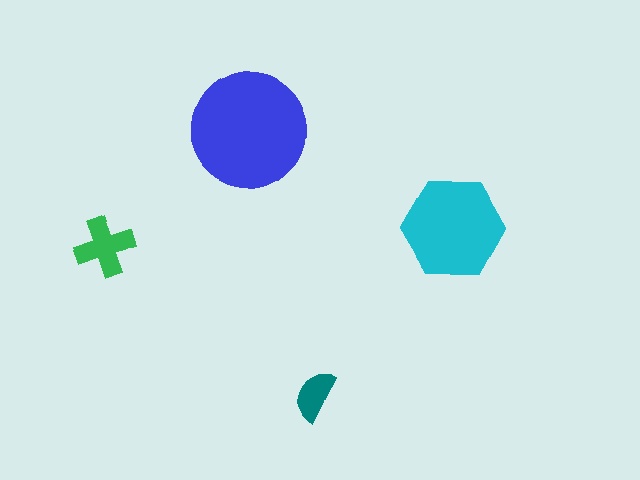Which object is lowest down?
The teal semicircle is bottommost.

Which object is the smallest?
The teal semicircle.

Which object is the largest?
The blue circle.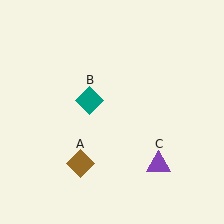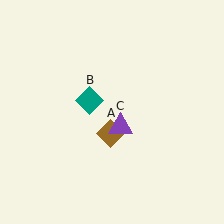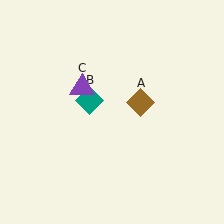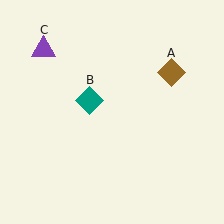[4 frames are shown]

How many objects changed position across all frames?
2 objects changed position: brown diamond (object A), purple triangle (object C).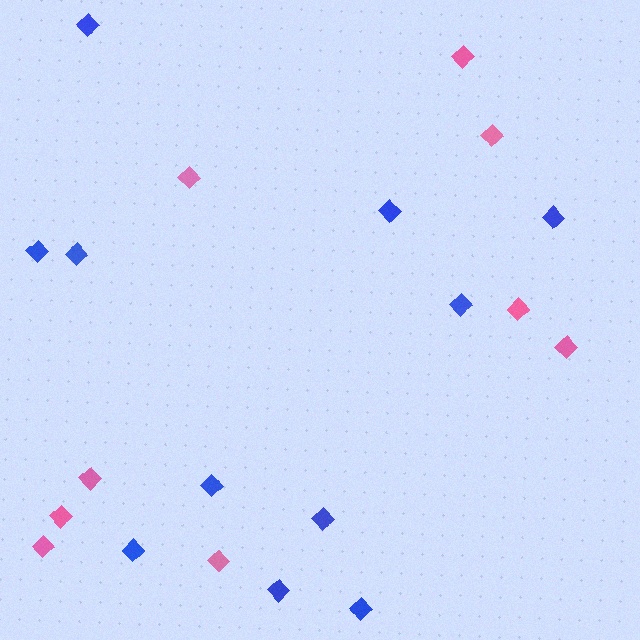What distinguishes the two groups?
There are 2 groups: one group of blue diamonds (11) and one group of pink diamonds (9).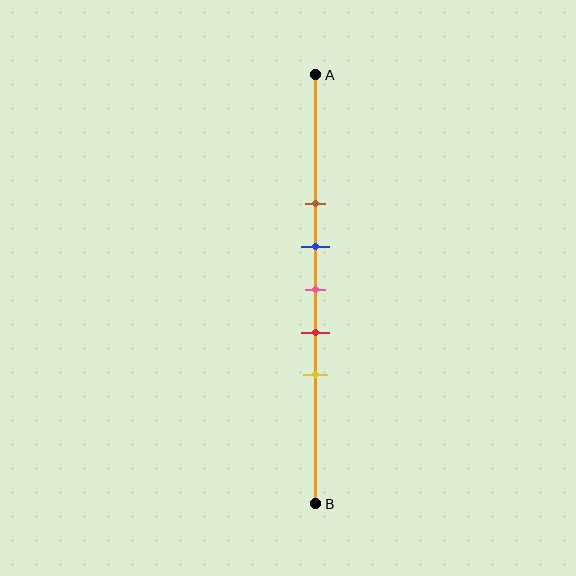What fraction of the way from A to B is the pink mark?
The pink mark is approximately 50% (0.5) of the way from A to B.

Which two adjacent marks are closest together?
The blue and pink marks are the closest adjacent pair.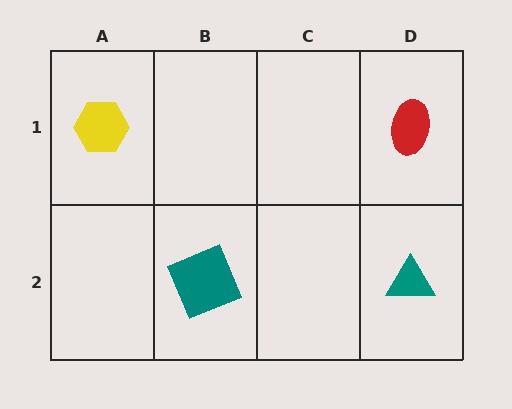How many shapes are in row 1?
2 shapes.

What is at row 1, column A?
A yellow hexagon.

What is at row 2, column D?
A teal triangle.